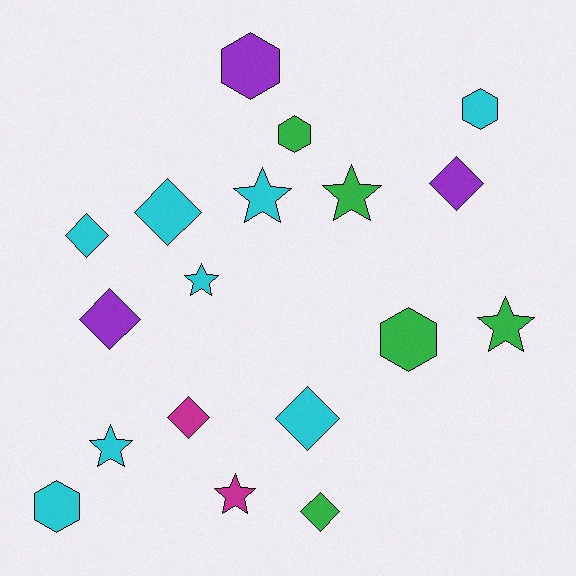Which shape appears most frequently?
Diamond, with 7 objects.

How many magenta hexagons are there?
There are no magenta hexagons.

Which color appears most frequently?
Cyan, with 8 objects.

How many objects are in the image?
There are 18 objects.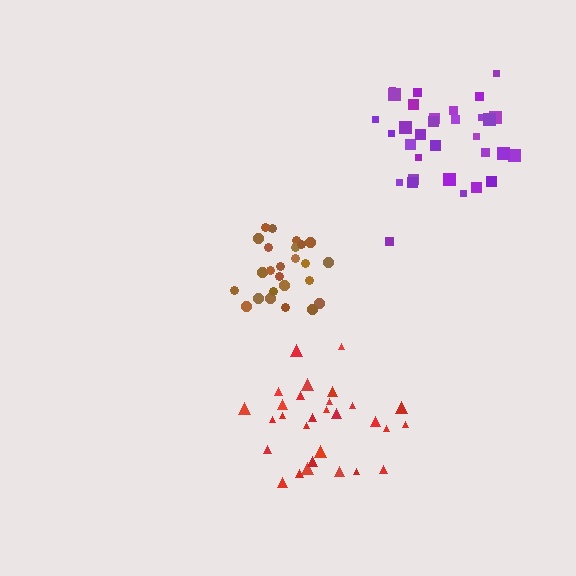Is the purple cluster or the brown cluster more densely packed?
Brown.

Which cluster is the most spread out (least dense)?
Red.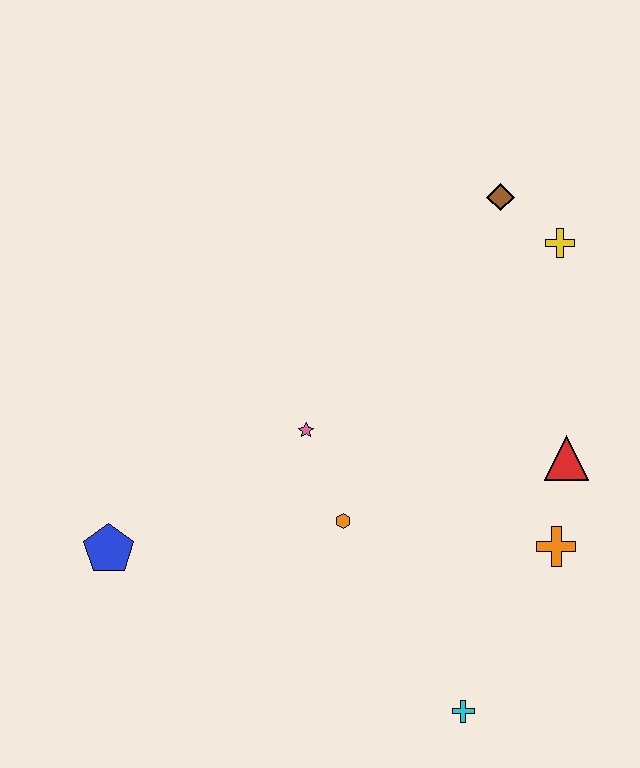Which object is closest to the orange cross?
The red triangle is closest to the orange cross.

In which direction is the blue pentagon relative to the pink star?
The blue pentagon is to the left of the pink star.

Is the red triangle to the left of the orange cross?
No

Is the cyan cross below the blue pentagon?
Yes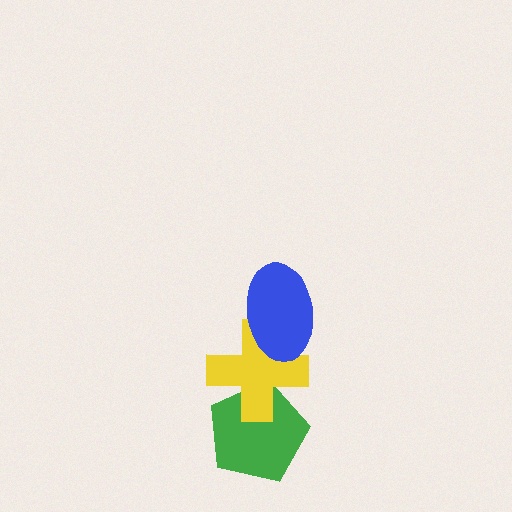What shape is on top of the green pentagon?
The yellow cross is on top of the green pentagon.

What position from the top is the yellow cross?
The yellow cross is 2nd from the top.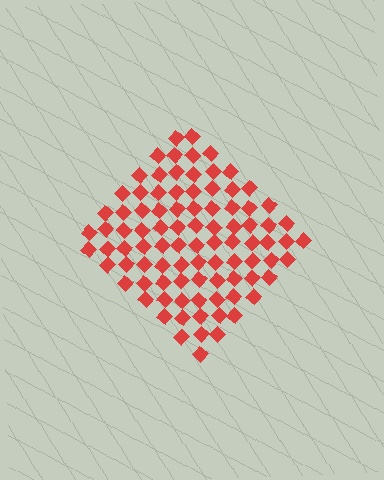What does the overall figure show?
The overall figure shows a diamond.